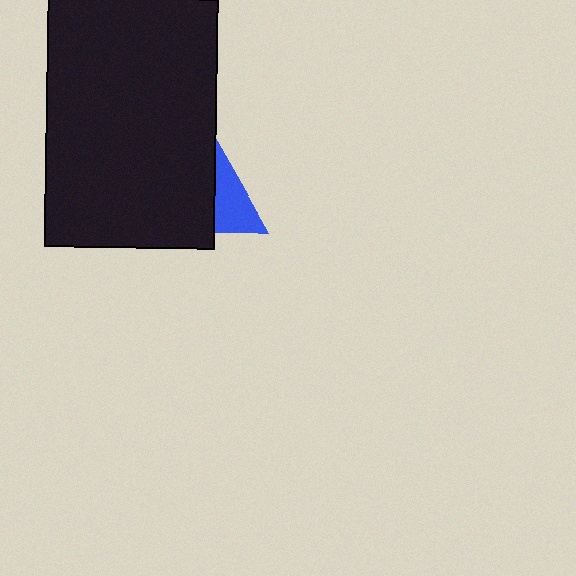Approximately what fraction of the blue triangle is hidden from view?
Roughly 59% of the blue triangle is hidden behind the black rectangle.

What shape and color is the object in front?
The object in front is a black rectangle.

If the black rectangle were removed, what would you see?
You would see the complete blue triangle.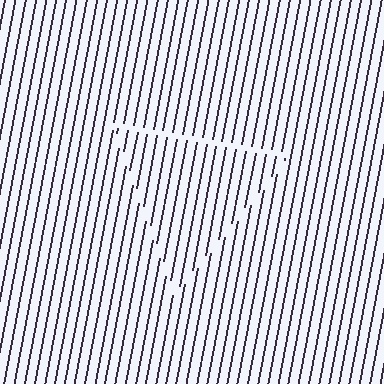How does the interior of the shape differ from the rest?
The interior of the shape contains the same grating, shifted by half a period — the contour is defined by the phase discontinuity where line-ends from the inner and outer gratings abut.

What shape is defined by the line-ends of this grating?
An illusory triangle. The interior of the shape contains the same grating, shifted by half a period — the contour is defined by the phase discontinuity where line-ends from the inner and outer gratings abut.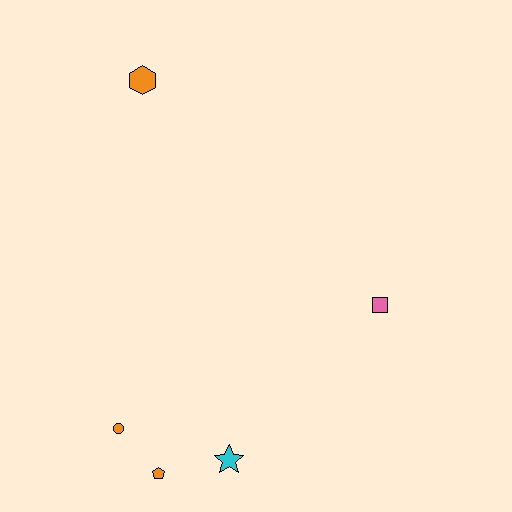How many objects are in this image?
There are 5 objects.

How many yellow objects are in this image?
There are no yellow objects.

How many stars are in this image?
There is 1 star.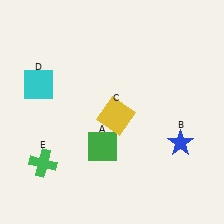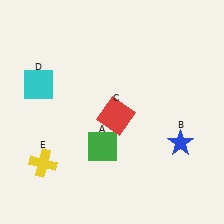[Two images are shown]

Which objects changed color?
C changed from yellow to red. E changed from green to yellow.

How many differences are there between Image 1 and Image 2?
There are 2 differences between the two images.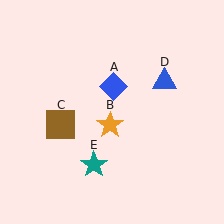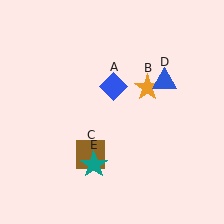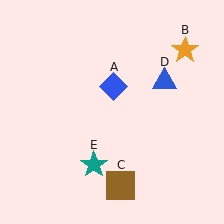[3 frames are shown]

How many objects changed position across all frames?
2 objects changed position: orange star (object B), brown square (object C).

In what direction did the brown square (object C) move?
The brown square (object C) moved down and to the right.